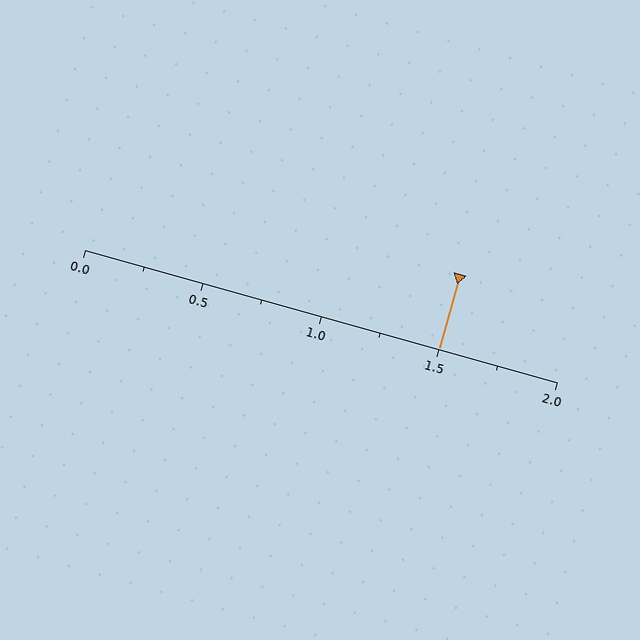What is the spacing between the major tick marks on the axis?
The major ticks are spaced 0.5 apart.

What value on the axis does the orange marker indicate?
The marker indicates approximately 1.5.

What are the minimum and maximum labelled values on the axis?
The axis runs from 0.0 to 2.0.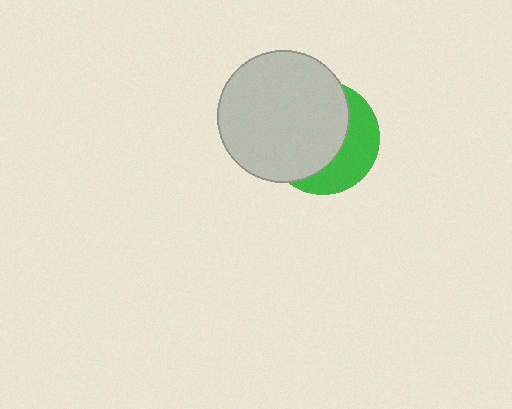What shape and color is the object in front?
The object in front is a light gray circle.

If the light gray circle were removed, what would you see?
You would see the complete green circle.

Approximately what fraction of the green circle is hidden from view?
Roughly 64% of the green circle is hidden behind the light gray circle.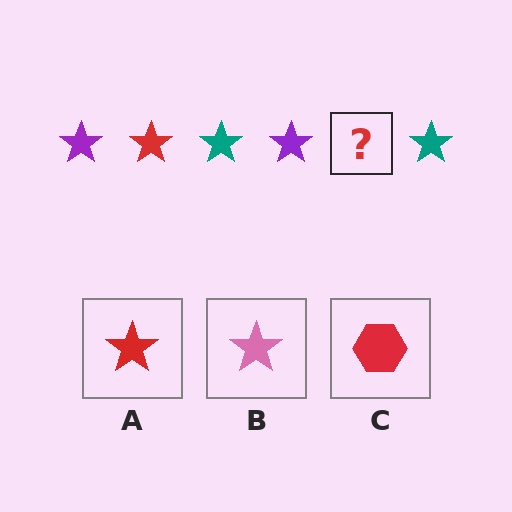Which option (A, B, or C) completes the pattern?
A.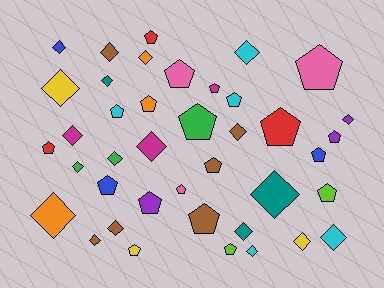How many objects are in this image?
There are 40 objects.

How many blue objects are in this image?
There are 3 blue objects.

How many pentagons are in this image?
There are 20 pentagons.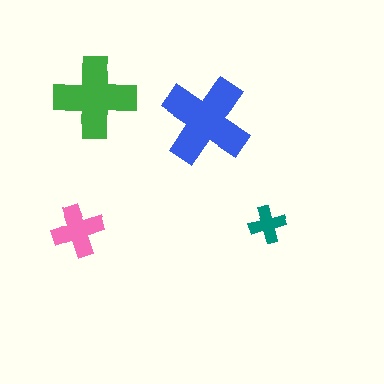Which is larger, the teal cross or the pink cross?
The pink one.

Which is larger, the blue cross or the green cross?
The blue one.